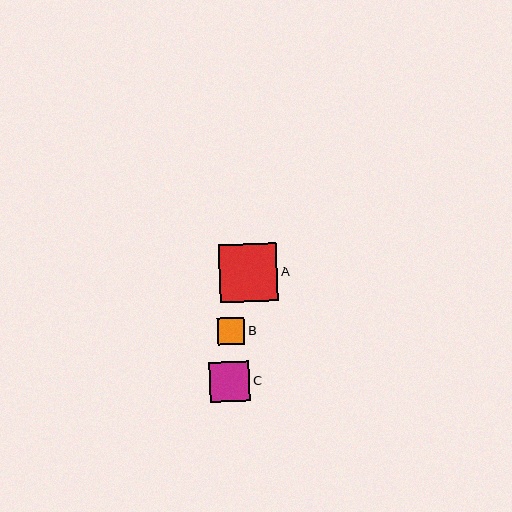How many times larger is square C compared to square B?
Square C is approximately 1.5 times the size of square B.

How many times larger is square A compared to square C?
Square A is approximately 1.5 times the size of square C.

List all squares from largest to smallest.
From largest to smallest: A, C, B.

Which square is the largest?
Square A is the largest with a size of approximately 58 pixels.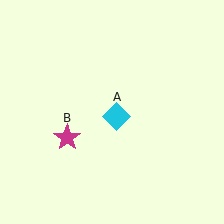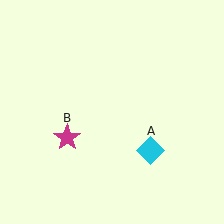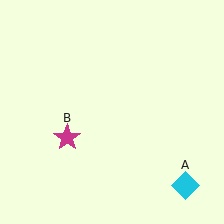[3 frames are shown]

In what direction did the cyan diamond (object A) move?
The cyan diamond (object A) moved down and to the right.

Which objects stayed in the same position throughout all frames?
Magenta star (object B) remained stationary.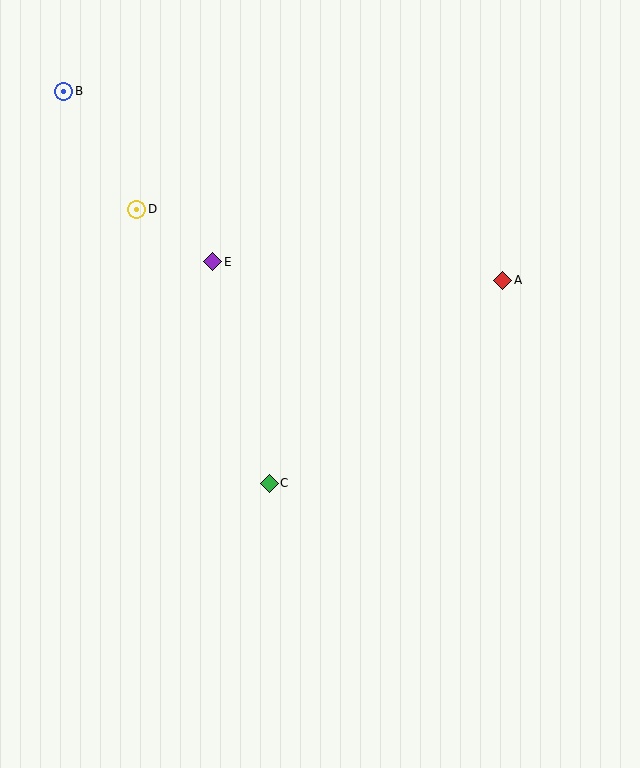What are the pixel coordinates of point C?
Point C is at (269, 483).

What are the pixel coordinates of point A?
Point A is at (503, 280).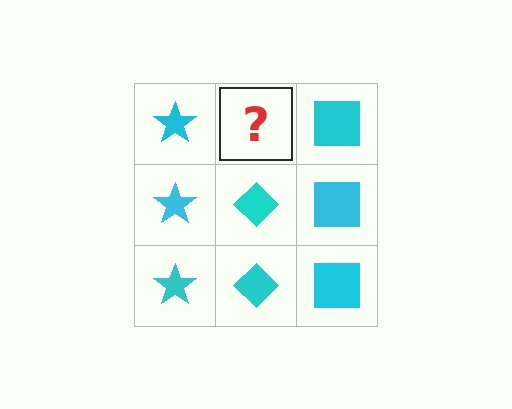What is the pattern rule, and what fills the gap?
The rule is that each column has a consistent shape. The gap should be filled with a cyan diamond.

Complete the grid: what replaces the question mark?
The question mark should be replaced with a cyan diamond.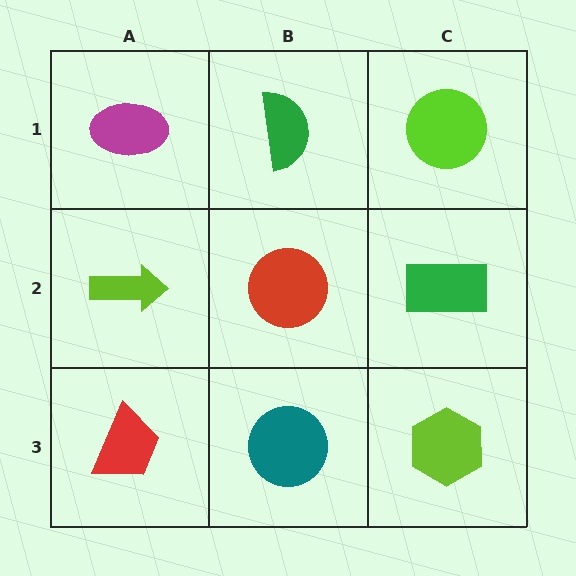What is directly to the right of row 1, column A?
A green semicircle.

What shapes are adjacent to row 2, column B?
A green semicircle (row 1, column B), a teal circle (row 3, column B), a lime arrow (row 2, column A), a green rectangle (row 2, column C).